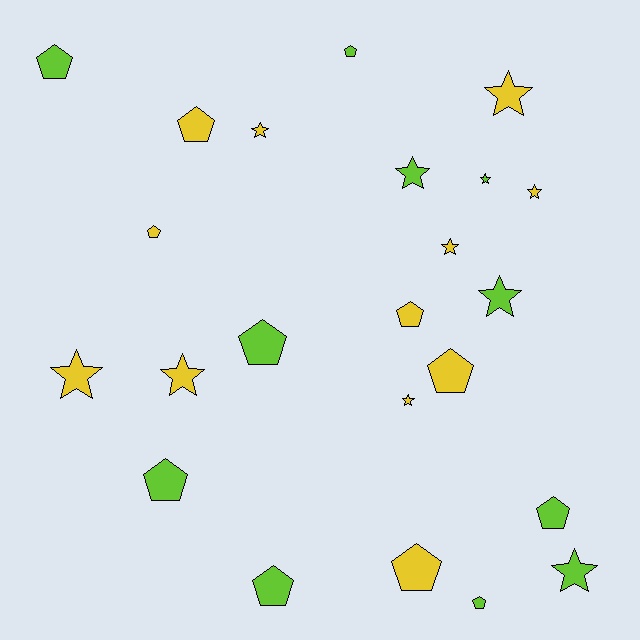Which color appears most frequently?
Yellow, with 12 objects.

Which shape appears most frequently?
Pentagon, with 12 objects.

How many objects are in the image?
There are 23 objects.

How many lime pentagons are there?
There are 7 lime pentagons.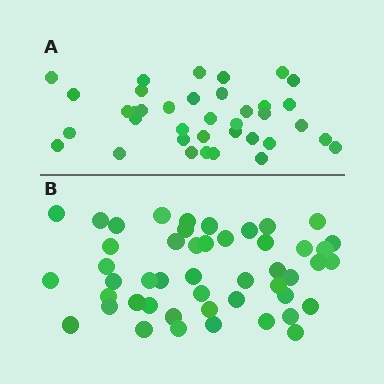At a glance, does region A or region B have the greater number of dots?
Region B (the bottom region) has more dots.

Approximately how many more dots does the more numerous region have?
Region B has roughly 12 or so more dots than region A.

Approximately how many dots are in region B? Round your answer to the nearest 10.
About 50 dots. (The exact count is 48, which rounds to 50.)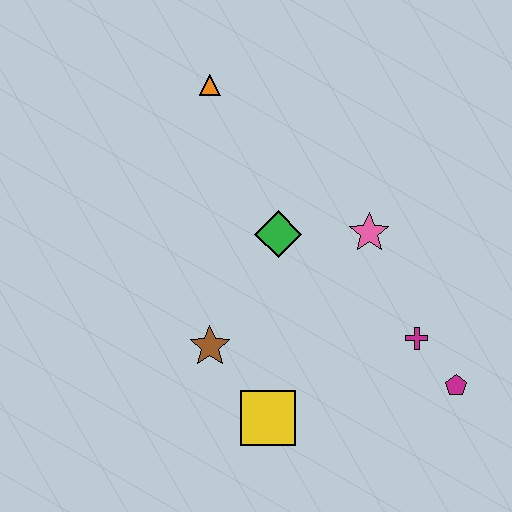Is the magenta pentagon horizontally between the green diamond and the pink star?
No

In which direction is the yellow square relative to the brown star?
The yellow square is below the brown star.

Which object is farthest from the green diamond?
The magenta pentagon is farthest from the green diamond.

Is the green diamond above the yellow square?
Yes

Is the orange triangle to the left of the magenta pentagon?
Yes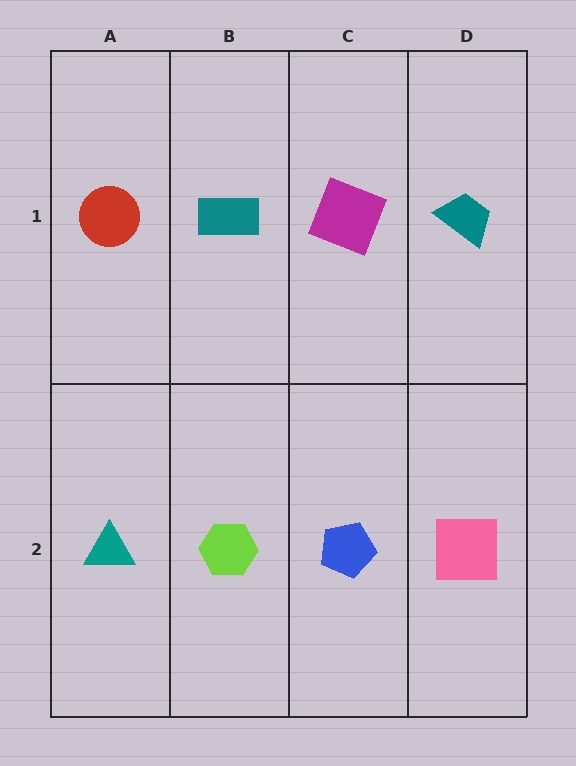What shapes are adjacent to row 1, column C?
A blue pentagon (row 2, column C), a teal rectangle (row 1, column B), a teal trapezoid (row 1, column D).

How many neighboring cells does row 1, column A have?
2.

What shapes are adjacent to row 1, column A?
A teal triangle (row 2, column A), a teal rectangle (row 1, column B).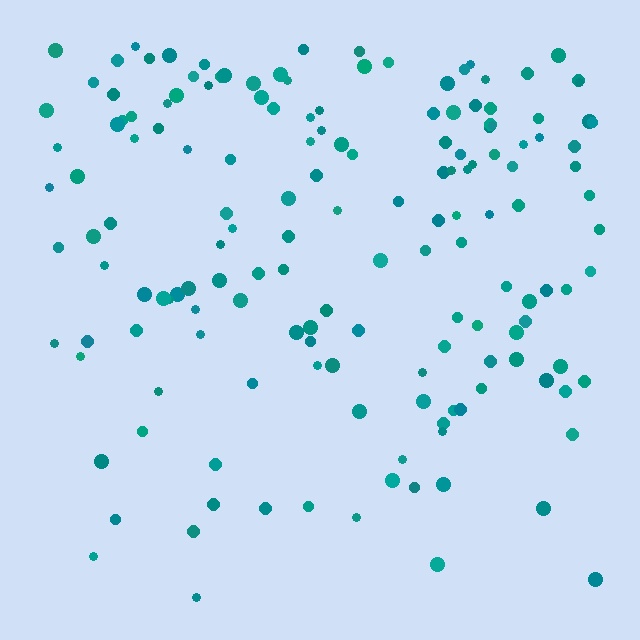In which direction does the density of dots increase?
From bottom to top, with the top side densest.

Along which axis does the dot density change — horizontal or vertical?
Vertical.